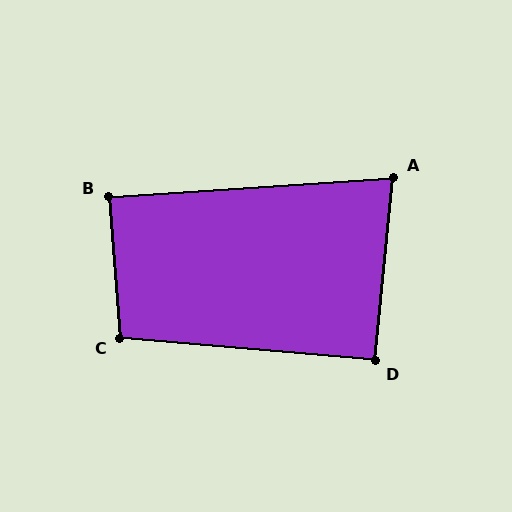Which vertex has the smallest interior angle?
A, at approximately 80 degrees.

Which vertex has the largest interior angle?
C, at approximately 100 degrees.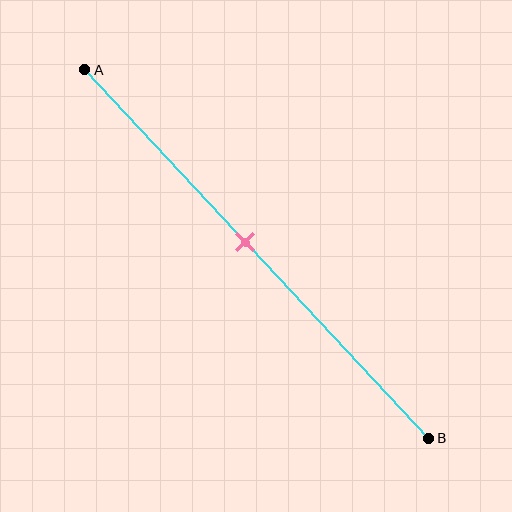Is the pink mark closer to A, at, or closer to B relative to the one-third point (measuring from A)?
The pink mark is closer to point B than the one-third point of segment AB.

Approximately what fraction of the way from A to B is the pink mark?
The pink mark is approximately 45% of the way from A to B.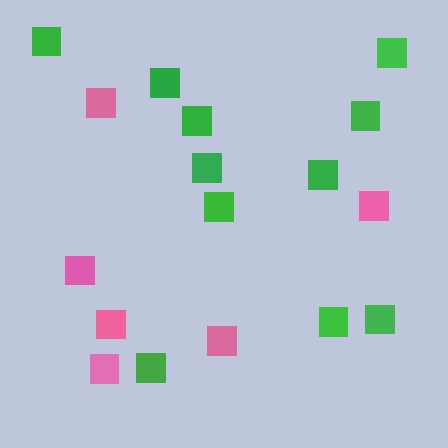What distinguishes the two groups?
There are 2 groups: one group of pink squares (6) and one group of green squares (11).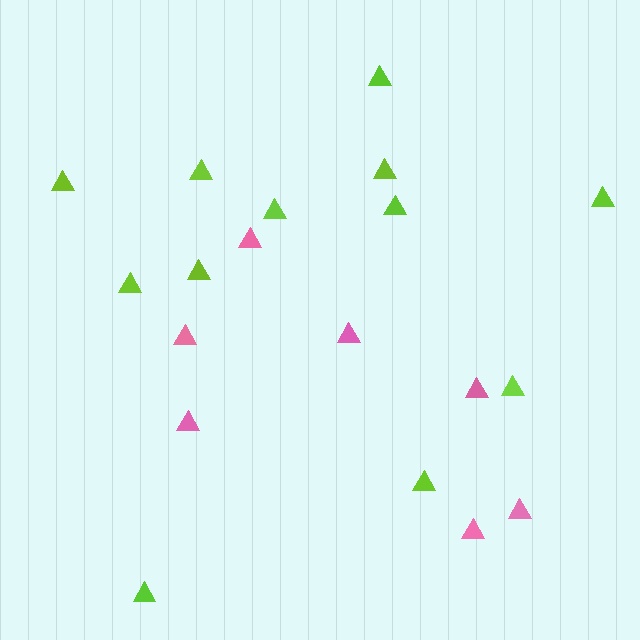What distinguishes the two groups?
There are 2 groups: one group of pink triangles (7) and one group of lime triangles (12).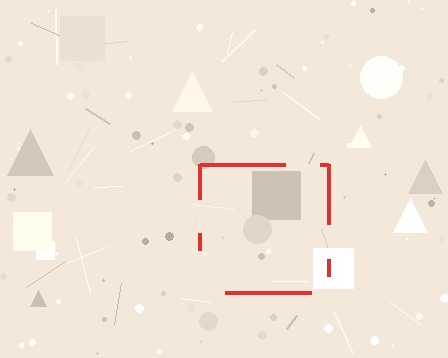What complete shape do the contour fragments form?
The contour fragments form a square.